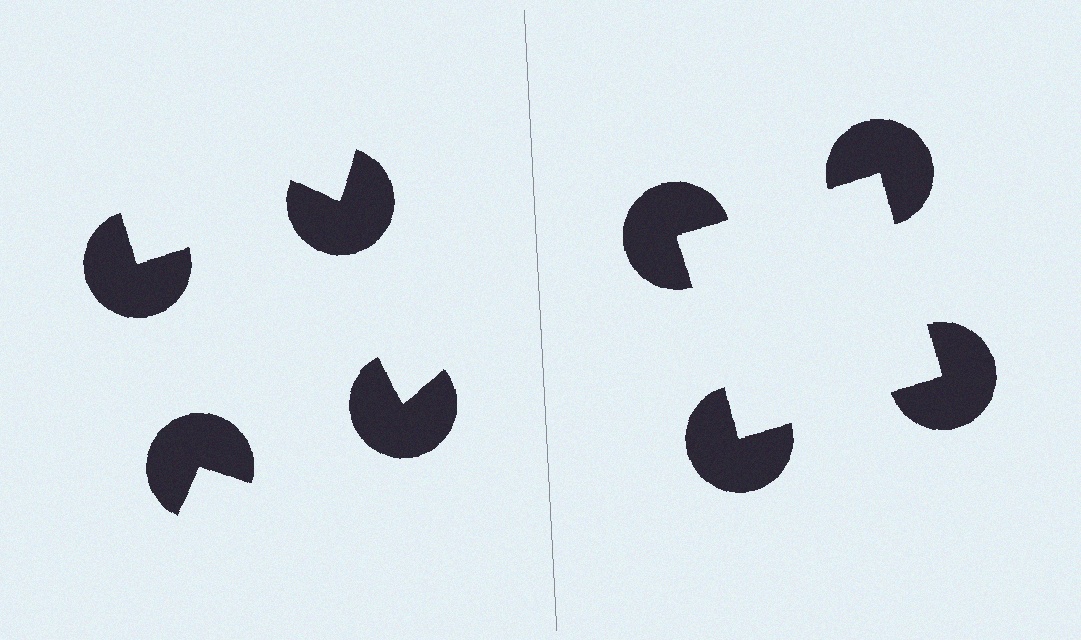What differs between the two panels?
The pac-man discs are positioned identically on both sides; only the wedge orientations differ. On the right they align to a square; on the left they are misaligned.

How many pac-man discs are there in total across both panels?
8 — 4 on each side.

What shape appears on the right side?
An illusory square.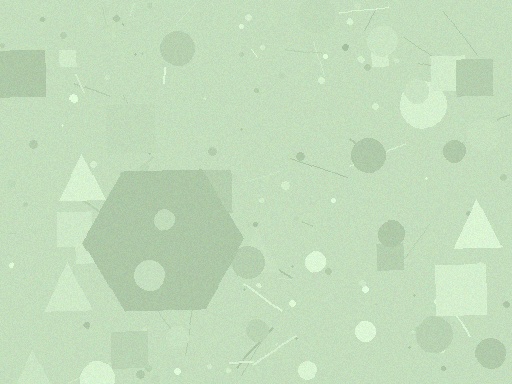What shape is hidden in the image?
A hexagon is hidden in the image.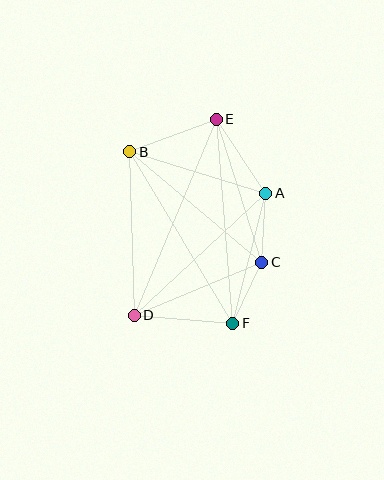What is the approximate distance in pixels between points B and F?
The distance between B and F is approximately 200 pixels.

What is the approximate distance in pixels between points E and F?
The distance between E and F is approximately 205 pixels.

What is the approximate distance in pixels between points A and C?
The distance between A and C is approximately 69 pixels.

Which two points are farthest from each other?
Points D and E are farthest from each other.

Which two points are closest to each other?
Points C and F are closest to each other.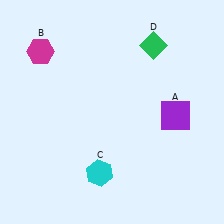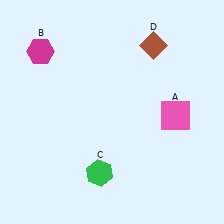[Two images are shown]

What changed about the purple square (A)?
In Image 1, A is purple. In Image 2, it changed to pink.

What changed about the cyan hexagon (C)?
In Image 1, C is cyan. In Image 2, it changed to green.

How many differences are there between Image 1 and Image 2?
There are 3 differences between the two images.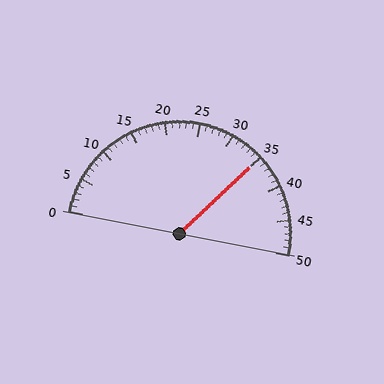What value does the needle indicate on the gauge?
The needle indicates approximately 35.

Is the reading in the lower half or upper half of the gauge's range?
The reading is in the upper half of the range (0 to 50).